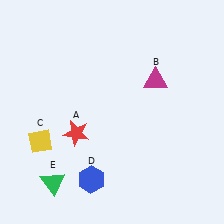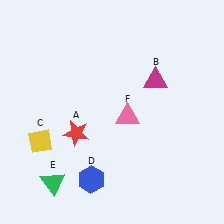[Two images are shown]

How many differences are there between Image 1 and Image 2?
There is 1 difference between the two images.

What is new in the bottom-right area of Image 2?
A pink triangle (F) was added in the bottom-right area of Image 2.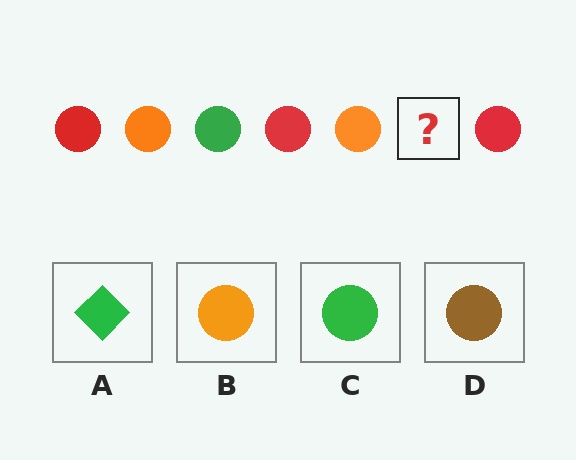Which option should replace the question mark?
Option C.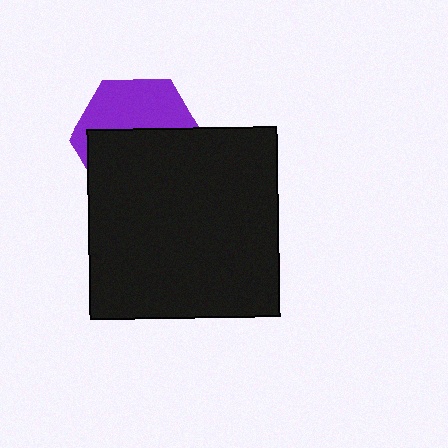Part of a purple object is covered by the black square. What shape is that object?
It is a hexagon.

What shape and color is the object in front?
The object in front is a black square.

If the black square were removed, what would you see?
You would see the complete purple hexagon.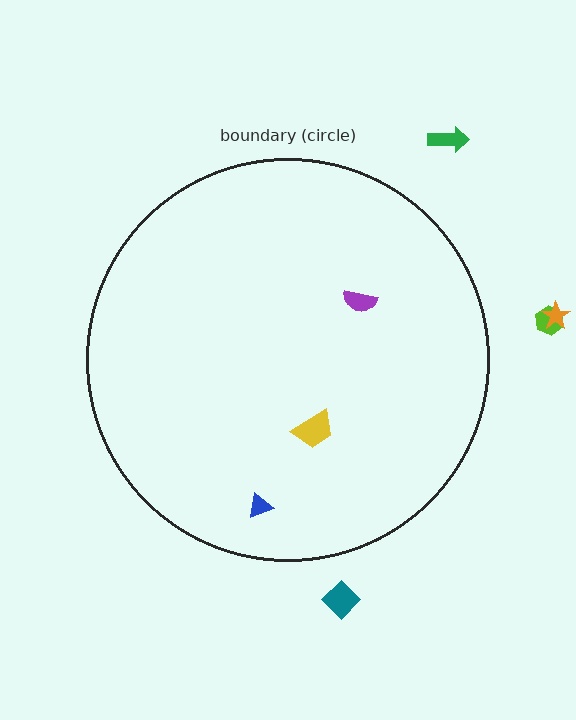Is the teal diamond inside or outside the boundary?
Outside.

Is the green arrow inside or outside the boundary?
Outside.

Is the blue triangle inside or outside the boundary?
Inside.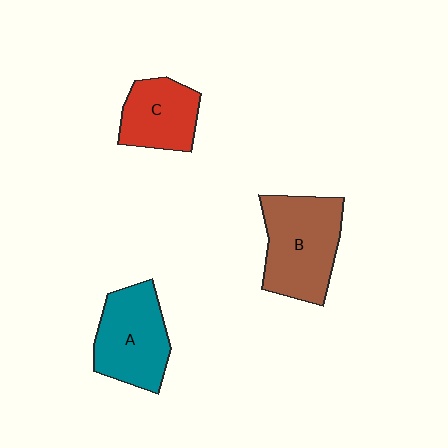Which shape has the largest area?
Shape B (brown).